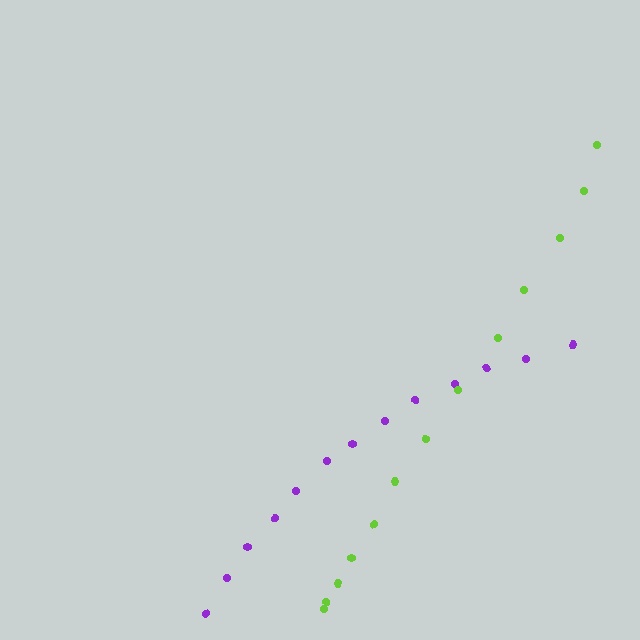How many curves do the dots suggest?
There are 2 distinct paths.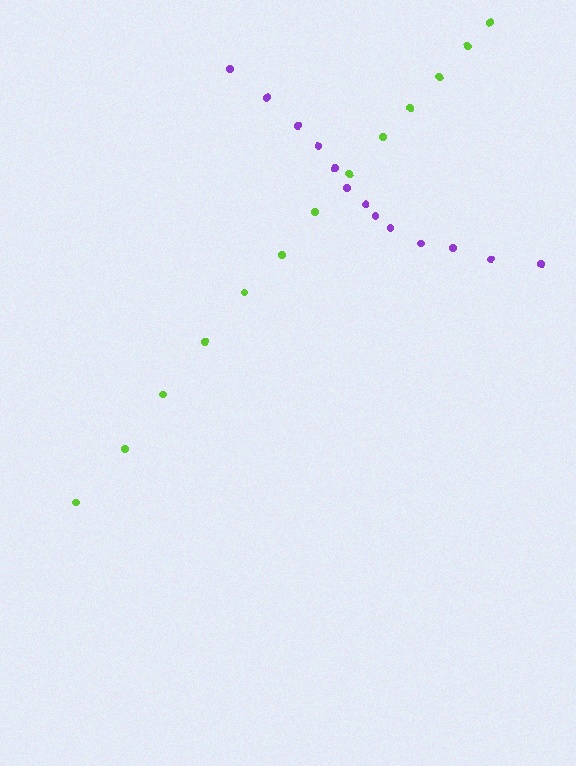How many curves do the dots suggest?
There are 2 distinct paths.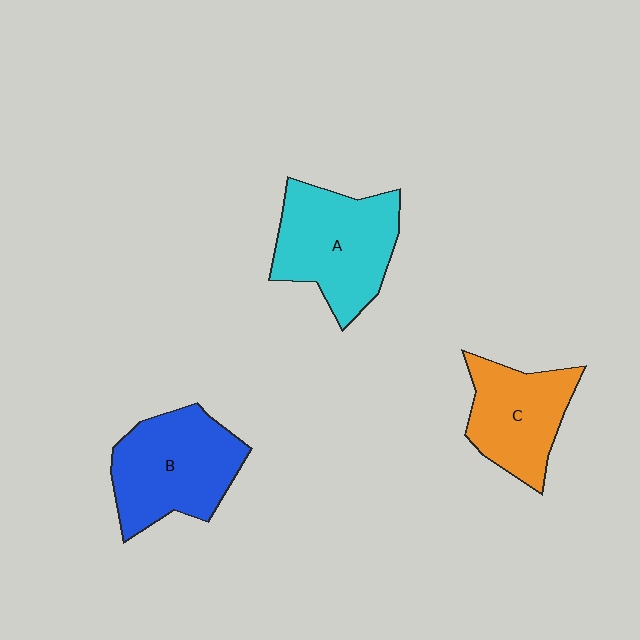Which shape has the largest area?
Shape A (cyan).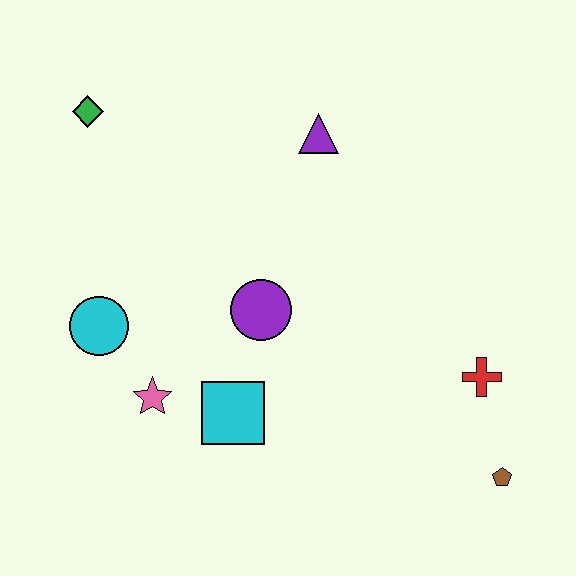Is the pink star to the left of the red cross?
Yes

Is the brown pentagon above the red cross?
No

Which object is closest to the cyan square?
The pink star is closest to the cyan square.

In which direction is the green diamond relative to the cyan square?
The green diamond is above the cyan square.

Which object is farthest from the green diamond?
The brown pentagon is farthest from the green diamond.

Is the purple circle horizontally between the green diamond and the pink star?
No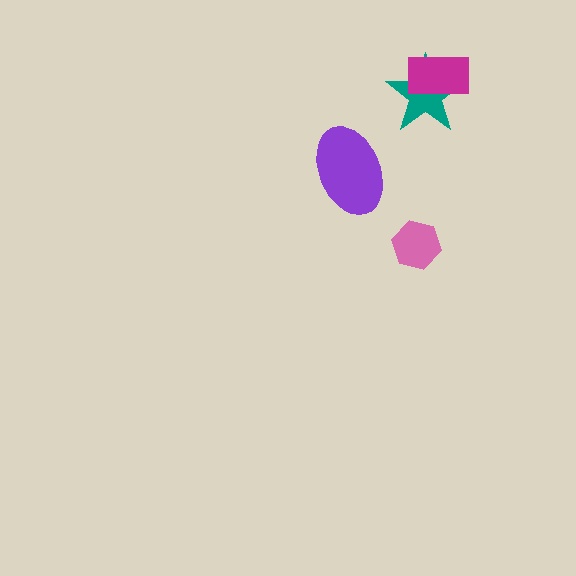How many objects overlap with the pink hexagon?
0 objects overlap with the pink hexagon.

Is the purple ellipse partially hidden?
No, no other shape covers it.